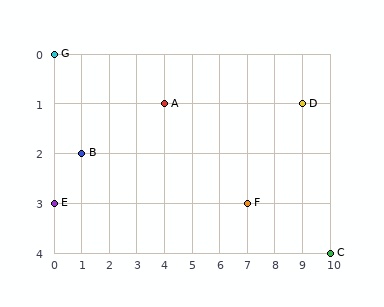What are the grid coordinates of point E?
Point E is at grid coordinates (0, 3).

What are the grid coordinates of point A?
Point A is at grid coordinates (4, 1).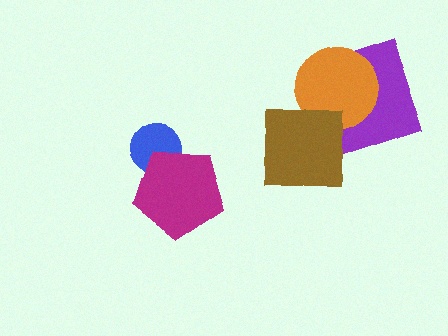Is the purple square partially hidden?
Yes, it is partially covered by another shape.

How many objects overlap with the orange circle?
2 objects overlap with the orange circle.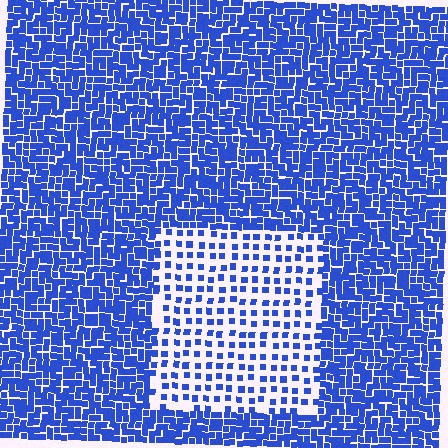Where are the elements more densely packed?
The elements are more densely packed outside the rectangle boundary.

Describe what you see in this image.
The image contains small blue elements arranged at two different densities. A rectangle-shaped region is visible where the elements are less densely packed than the surrounding area.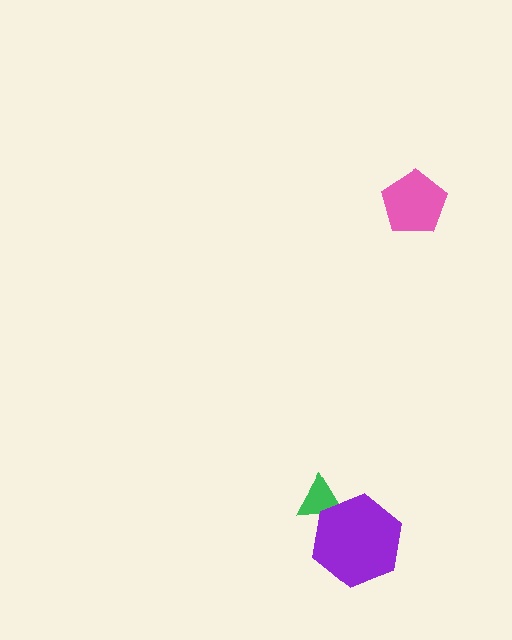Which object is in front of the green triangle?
The purple hexagon is in front of the green triangle.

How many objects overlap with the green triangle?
1 object overlaps with the green triangle.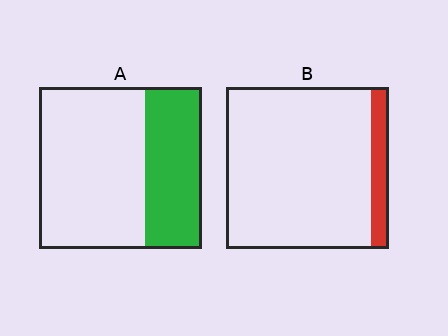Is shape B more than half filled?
No.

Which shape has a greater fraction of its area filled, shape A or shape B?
Shape A.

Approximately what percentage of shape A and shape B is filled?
A is approximately 35% and B is approximately 10%.